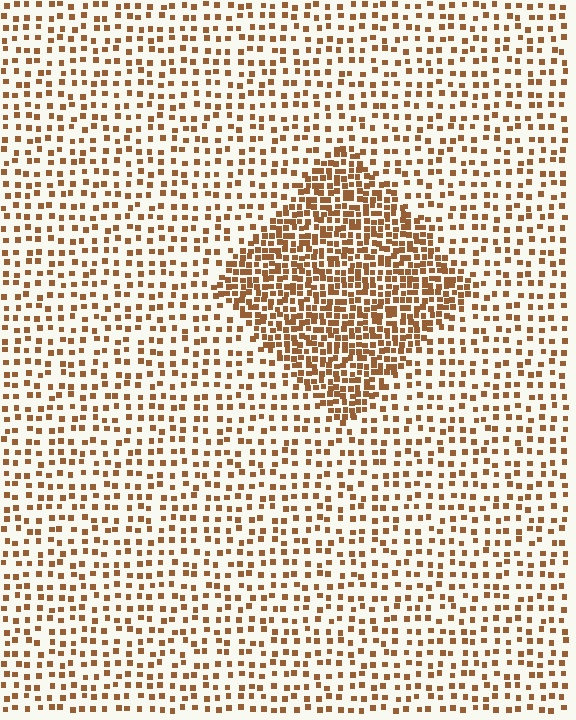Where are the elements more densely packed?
The elements are more densely packed inside the diamond boundary.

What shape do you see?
I see a diamond.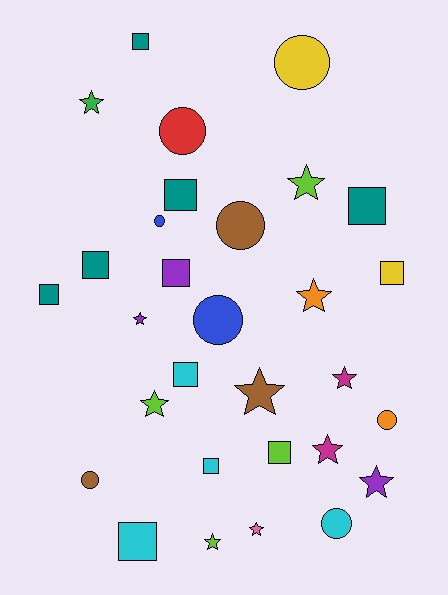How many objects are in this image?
There are 30 objects.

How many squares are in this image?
There are 11 squares.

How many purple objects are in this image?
There are 3 purple objects.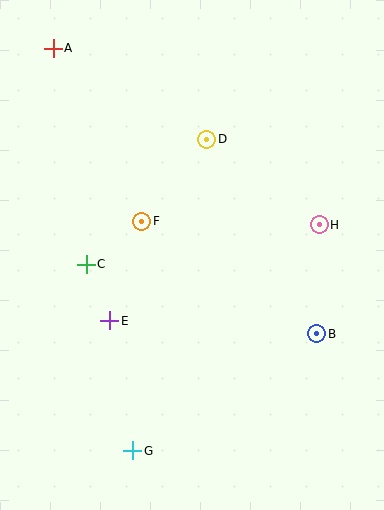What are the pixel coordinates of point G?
Point G is at (133, 451).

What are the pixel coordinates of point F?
Point F is at (142, 221).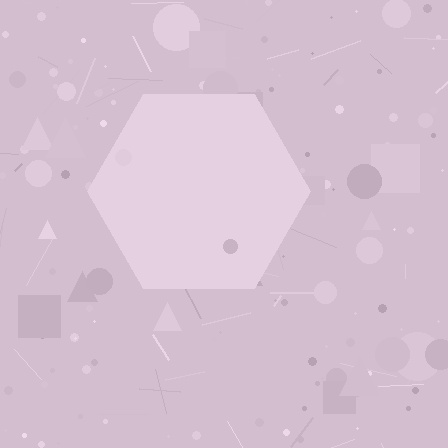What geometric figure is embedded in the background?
A hexagon is embedded in the background.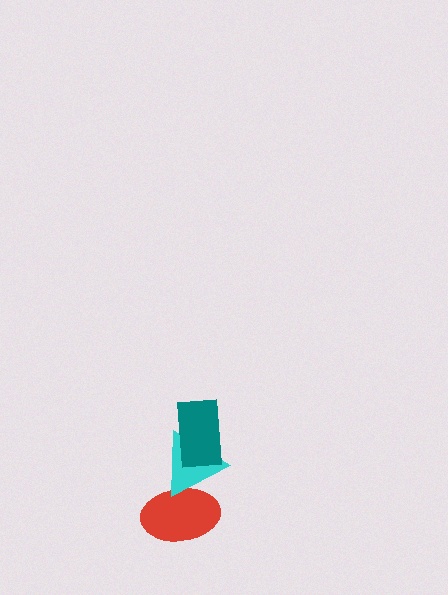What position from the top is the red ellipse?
The red ellipse is 3rd from the top.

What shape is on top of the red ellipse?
The cyan triangle is on top of the red ellipse.